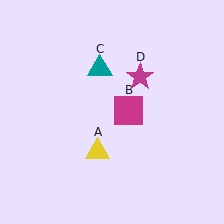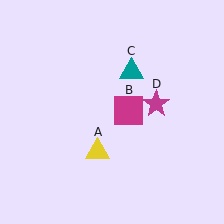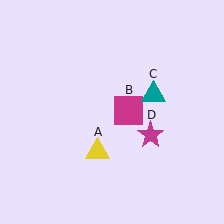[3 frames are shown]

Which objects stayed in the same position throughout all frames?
Yellow triangle (object A) and magenta square (object B) remained stationary.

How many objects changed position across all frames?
2 objects changed position: teal triangle (object C), magenta star (object D).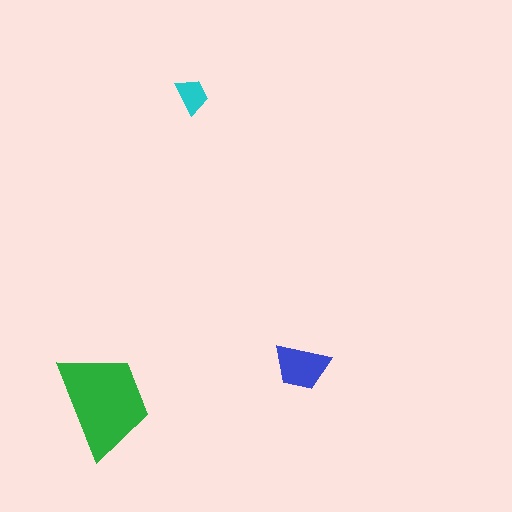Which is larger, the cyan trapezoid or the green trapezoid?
The green one.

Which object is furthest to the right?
The blue trapezoid is rightmost.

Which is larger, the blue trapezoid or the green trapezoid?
The green one.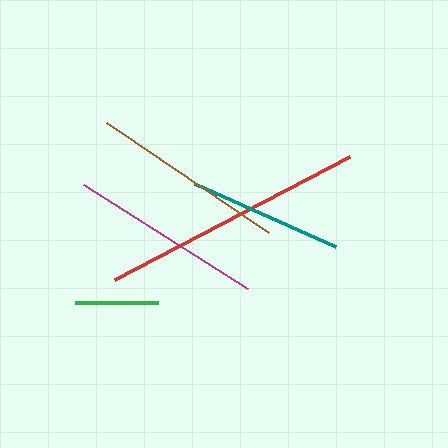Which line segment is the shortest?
The green line is the shortest at approximately 83 pixels.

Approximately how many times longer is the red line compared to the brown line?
The red line is approximately 1.4 times the length of the brown line.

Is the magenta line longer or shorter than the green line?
The magenta line is longer than the green line.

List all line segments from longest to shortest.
From longest to shortest: red, brown, magenta, teal, green.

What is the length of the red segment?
The red segment is approximately 265 pixels long.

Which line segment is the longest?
The red line is the longest at approximately 265 pixels.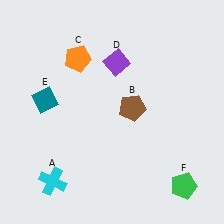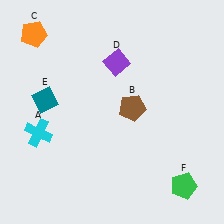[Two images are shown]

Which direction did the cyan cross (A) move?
The cyan cross (A) moved up.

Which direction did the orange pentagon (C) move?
The orange pentagon (C) moved left.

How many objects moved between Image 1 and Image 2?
2 objects moved between the two images.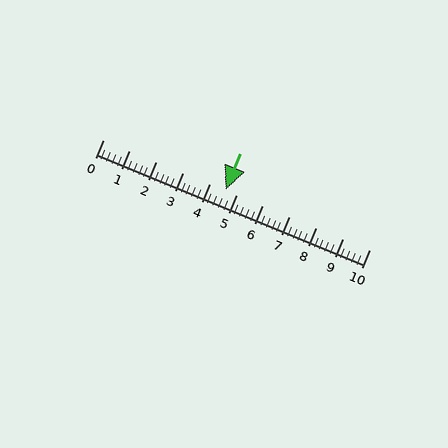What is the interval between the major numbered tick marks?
The major tick marks are spaced 1 units apart.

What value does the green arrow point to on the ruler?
The green arrow points to approximately 4.6.